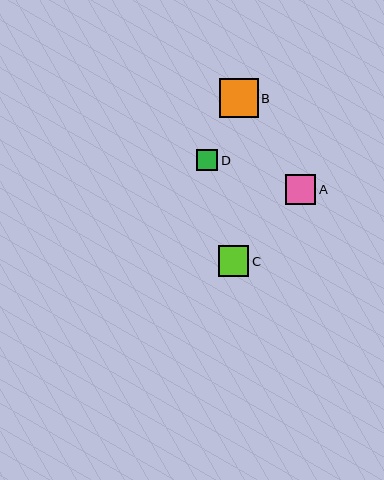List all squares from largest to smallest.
From largest to smallest: B, C, A, D.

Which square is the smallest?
Square D is the smallest with a size of approximately 21 pixels.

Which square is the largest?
Square B is the largest with a size of approximately 39 pixels.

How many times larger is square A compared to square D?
Square A is approximately 1.4 times the size of square D.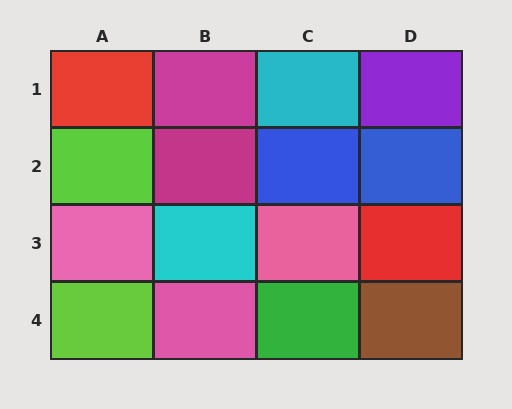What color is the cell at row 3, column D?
Red.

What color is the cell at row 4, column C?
Green.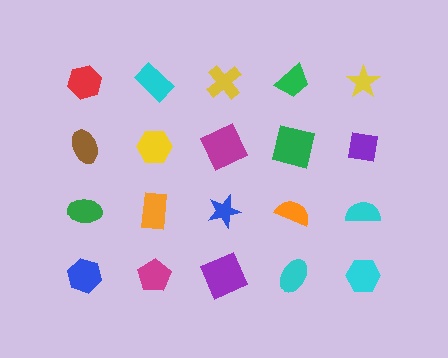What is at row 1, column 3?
A yellow cross.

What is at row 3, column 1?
A green ellipse.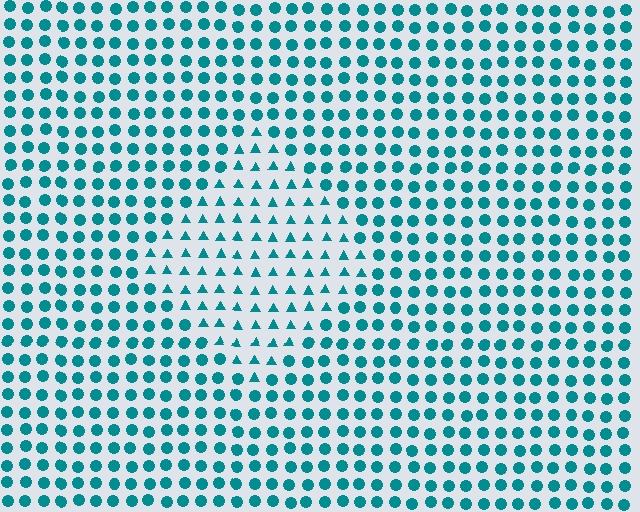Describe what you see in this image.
The image is filled with small teal elements arranged in a uniform grid. A diamond-shaped region contains triangles, while the surrounding area contains circles. The boundary is defined purely by the change in element shape.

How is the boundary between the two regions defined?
The boundary is defined by a change in element shape: triangles inside vs. circles outside. All elements share the same color and spacing.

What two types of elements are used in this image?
The image uses triangles inside the diamond region and circles outside it.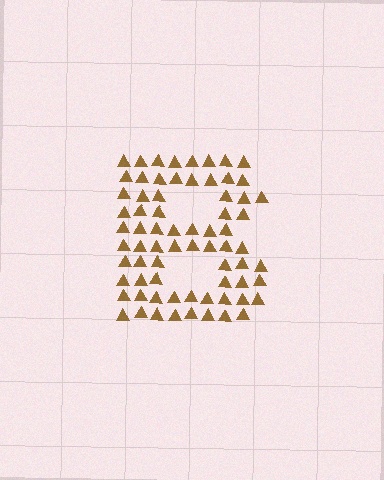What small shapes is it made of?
It is made of small triangles.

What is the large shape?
The large shape is the letter B.